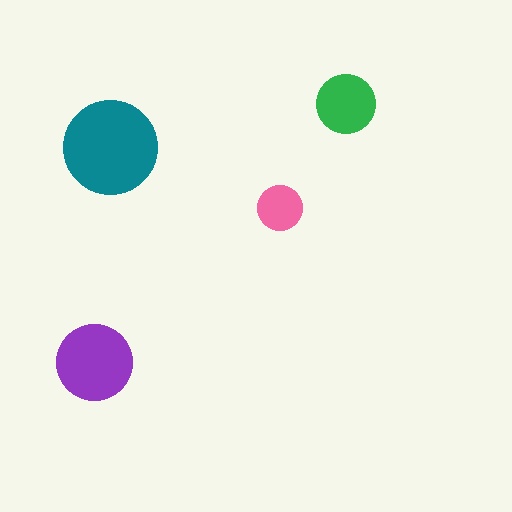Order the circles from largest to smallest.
the teal one, the purple one, the green one, the pink one.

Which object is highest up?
The green circle is topmost.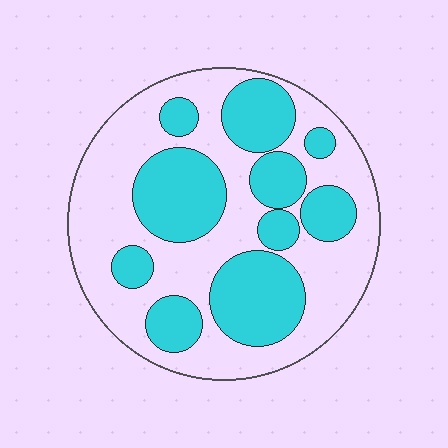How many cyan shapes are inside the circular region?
10.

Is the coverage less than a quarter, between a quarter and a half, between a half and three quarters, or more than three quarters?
Between a quarter and a half.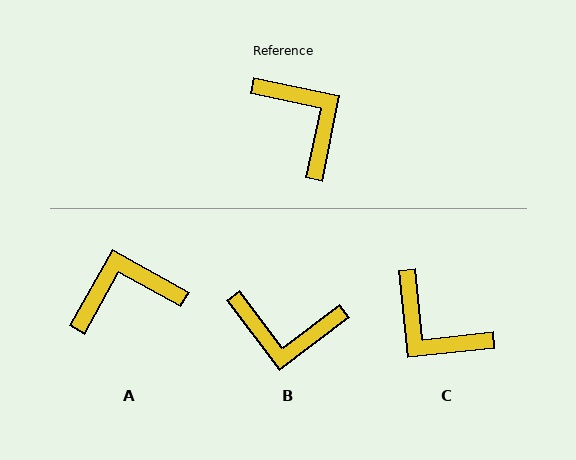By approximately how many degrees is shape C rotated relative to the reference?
Approximately 162 degrees clockwise.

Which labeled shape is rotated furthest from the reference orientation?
C, about 162 degrees away.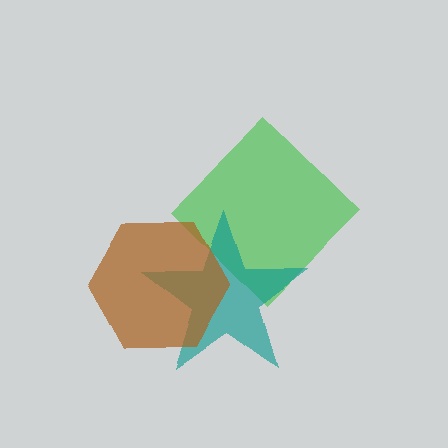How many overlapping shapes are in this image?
There are 3 overlapping shapes in the image.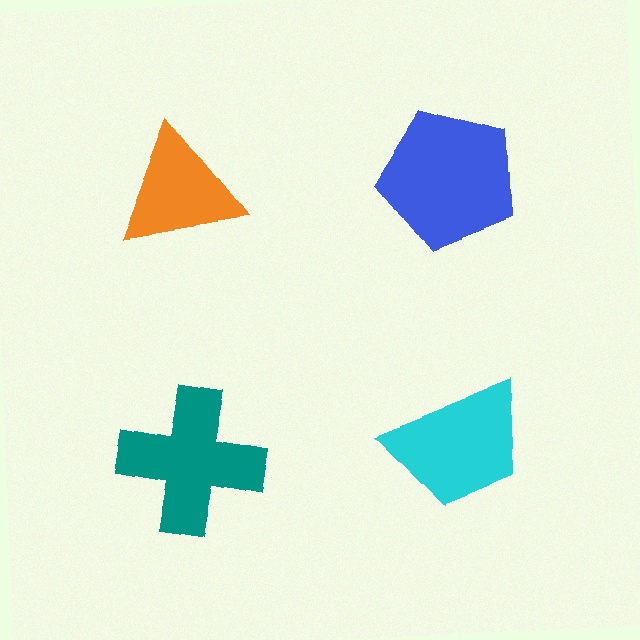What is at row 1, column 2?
A blue pentagon.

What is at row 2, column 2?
A cyan trapezoid.